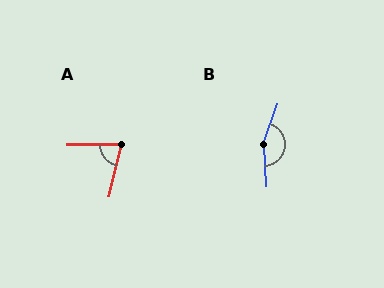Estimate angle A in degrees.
Approximately 76 degrees.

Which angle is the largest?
B, at approximately 157 degrees.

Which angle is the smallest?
A, at approximately 76 degrees.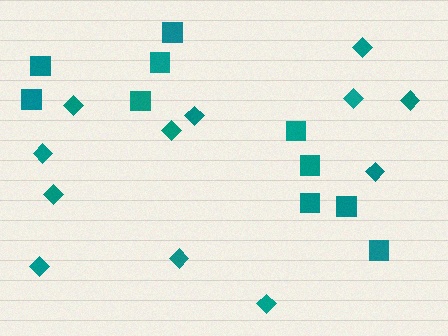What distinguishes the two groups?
There are 2 groups: one group of squares (10) and one group of diamonds (12).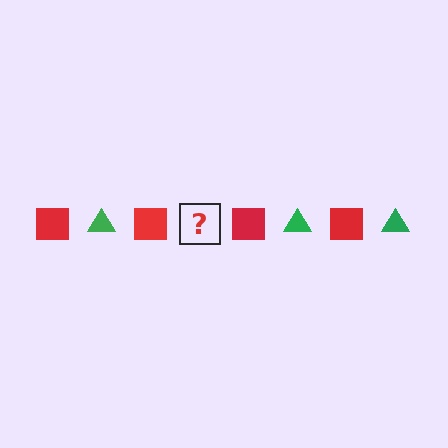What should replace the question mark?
The question mark should be replaced with a green triangle.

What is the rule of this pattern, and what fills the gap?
The rule is that the pattern alternates between red square and green triangle. The gap should be filled with a green triangle.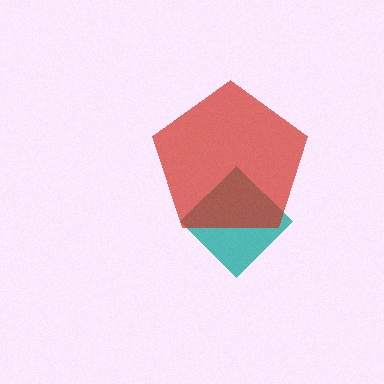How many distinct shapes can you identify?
There are 2 distinct shapes: a teal diamond, a red pentagon.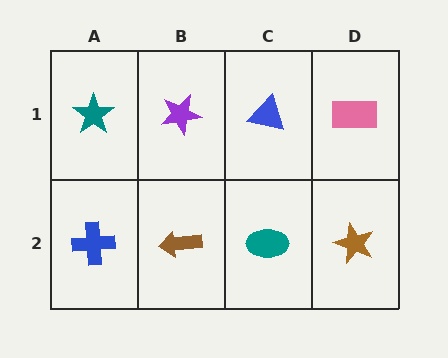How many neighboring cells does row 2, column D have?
2.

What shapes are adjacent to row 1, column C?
A teal ellipse (row 2, column C), a purple star (row 1, column B), a pink rectangle (row 1, column D).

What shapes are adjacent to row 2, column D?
A pink rectangle (row 1, column D), a teal ellipse (row 2, column C).